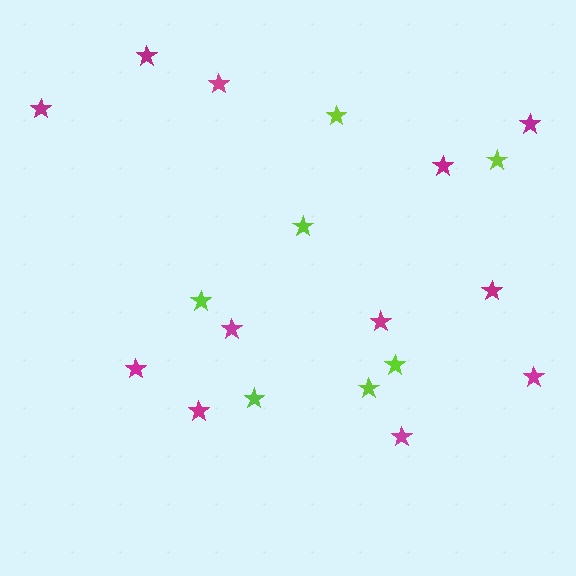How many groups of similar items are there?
There are 2 groups: one group of magenta stars (12) and one group of lime stars (7).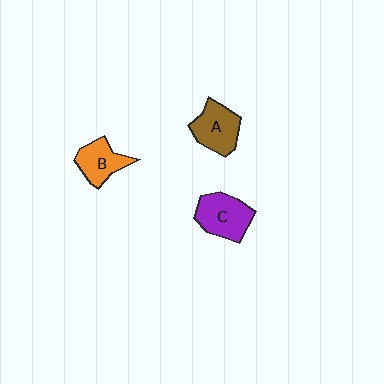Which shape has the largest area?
Shape C (purple).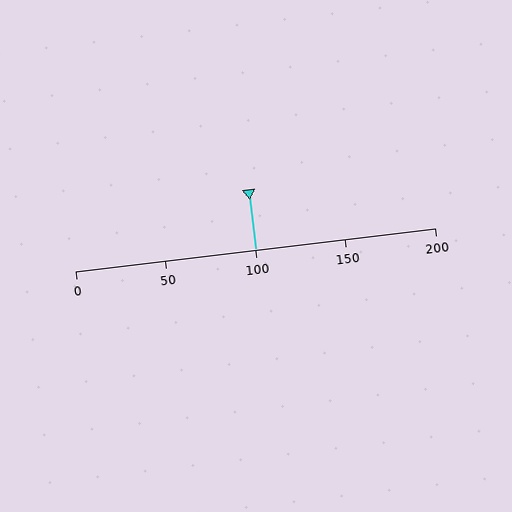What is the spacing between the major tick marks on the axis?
The major ticks are spaced 50 apart.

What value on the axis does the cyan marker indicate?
The marker indicates approximately 100.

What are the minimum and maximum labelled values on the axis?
The axis runs from 0 to 200.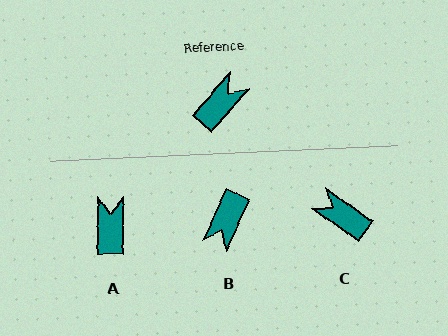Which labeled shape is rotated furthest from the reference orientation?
B, about 165 degrees away.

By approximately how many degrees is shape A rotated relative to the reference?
Approximately 40 degrees counter-clockwise.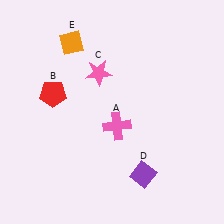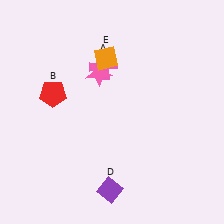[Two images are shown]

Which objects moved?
The objects that moved are: the pink cross (A), the purple diamond (D), the orange diamond (E).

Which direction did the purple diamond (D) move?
The purple diamond (D) moved left.